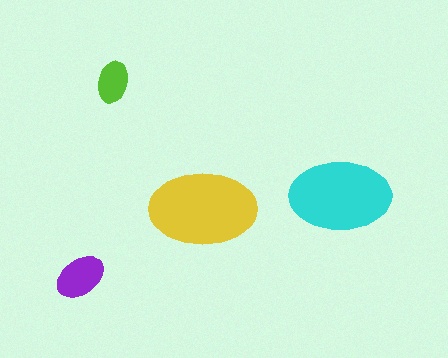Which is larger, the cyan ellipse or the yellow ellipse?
The yellow one.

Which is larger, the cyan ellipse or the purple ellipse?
The cyan one.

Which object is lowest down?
The purple ellipse is bottommost.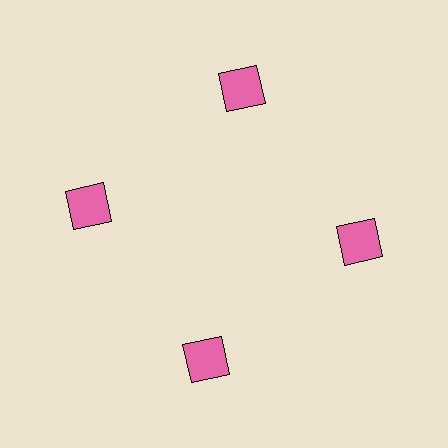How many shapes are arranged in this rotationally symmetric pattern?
There are 4 shapes, arranged in 4 groups of 1.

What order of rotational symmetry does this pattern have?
This pattern has 4-fold rotational symmetry.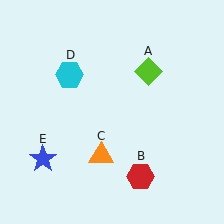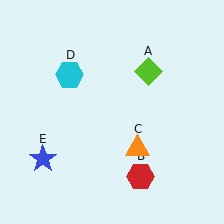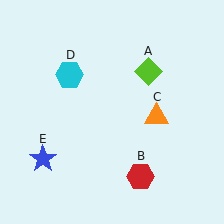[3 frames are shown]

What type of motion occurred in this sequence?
The orange triangle (object C) rotated counterclockwise around the center of the scene.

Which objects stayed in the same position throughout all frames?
Lime diamond (object A) and red hexagon (object B) and cyan hexagon (object D) and blue star (object E) remained stationary.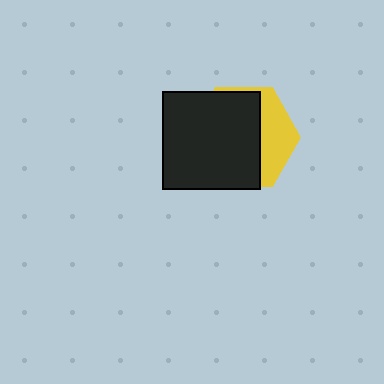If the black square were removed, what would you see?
You would see the complete yellow hexagon.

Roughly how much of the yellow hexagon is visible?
A small part of it is visible (roughly 32%).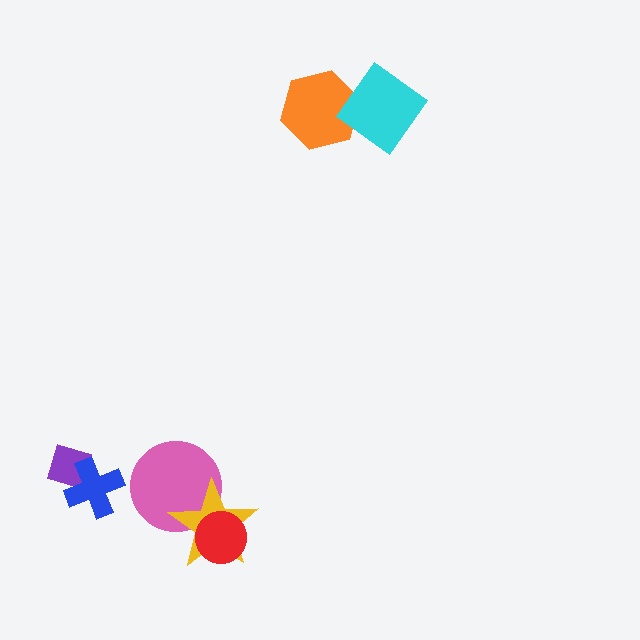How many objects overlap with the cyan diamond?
1 object overlaps with the cyan diamond.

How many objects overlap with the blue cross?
1 object overlaps with the blue cross.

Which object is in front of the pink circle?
The yellow star is in front of the pink circle.